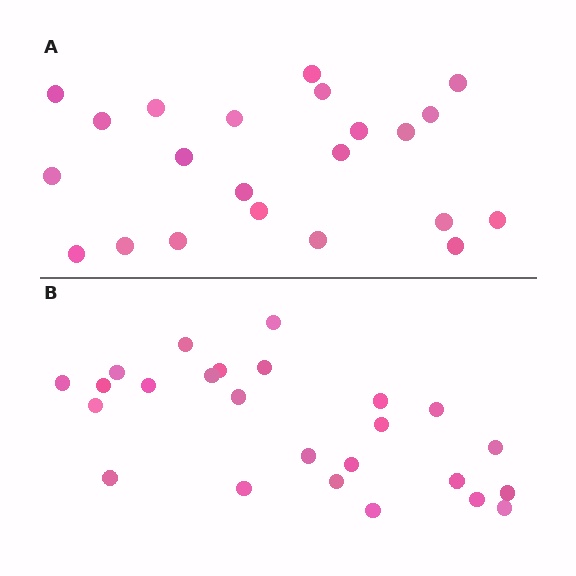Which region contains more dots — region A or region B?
Region B (the bottom region) has more dots.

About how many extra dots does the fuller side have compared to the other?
Region B has just a few more — roughly 2 or 3 more dots than region A.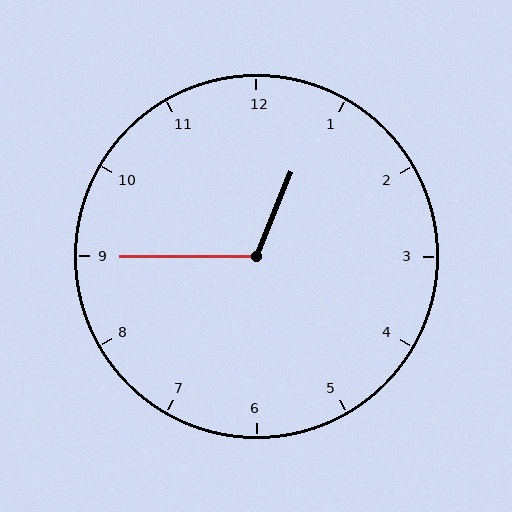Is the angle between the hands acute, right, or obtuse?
It is obtuse.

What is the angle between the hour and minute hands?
Approximately 112 degrees.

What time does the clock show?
12:45.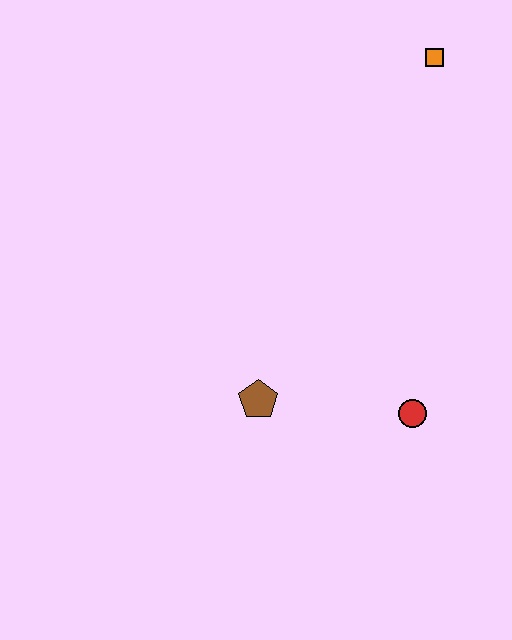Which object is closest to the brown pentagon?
The red circle is closest to the brown pentagon.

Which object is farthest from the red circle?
The orange square is farthest from the red circle.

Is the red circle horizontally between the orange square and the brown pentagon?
Yes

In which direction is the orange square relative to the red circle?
The orange square is above the red circle.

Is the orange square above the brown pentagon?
Yes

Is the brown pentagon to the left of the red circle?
Yes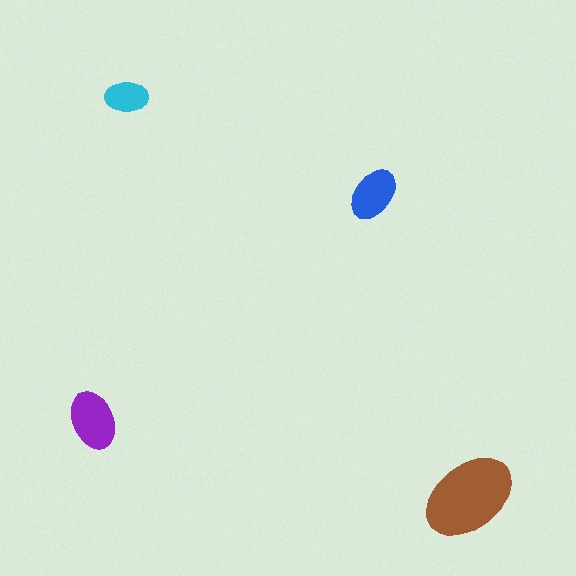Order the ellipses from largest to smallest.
the brown one, the purple one, the blue one, the cyan one.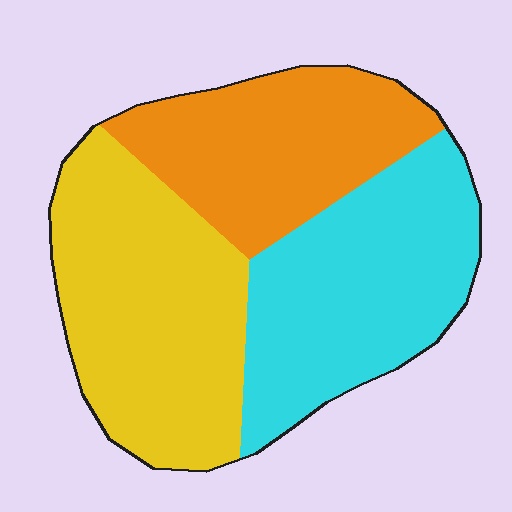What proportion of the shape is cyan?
Cyan covers roughly 35% of the shape.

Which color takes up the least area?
Orange, at roughly 30%.